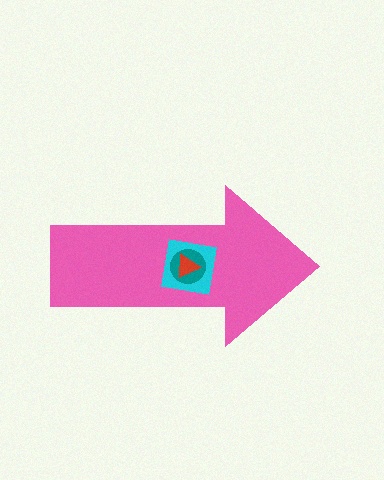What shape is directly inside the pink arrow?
The cyan square.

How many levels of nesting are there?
4.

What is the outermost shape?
The pink arrow.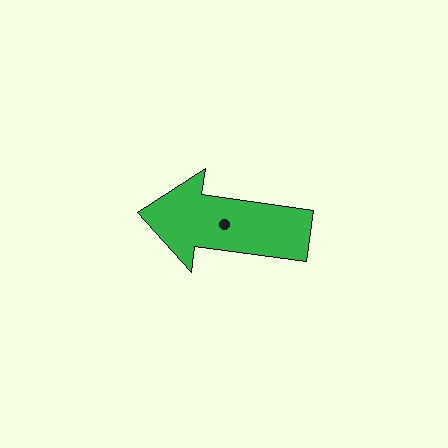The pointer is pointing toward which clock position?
Roughly 9 o'clock.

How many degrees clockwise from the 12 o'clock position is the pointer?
Approximately 278 degrees.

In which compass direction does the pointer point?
West.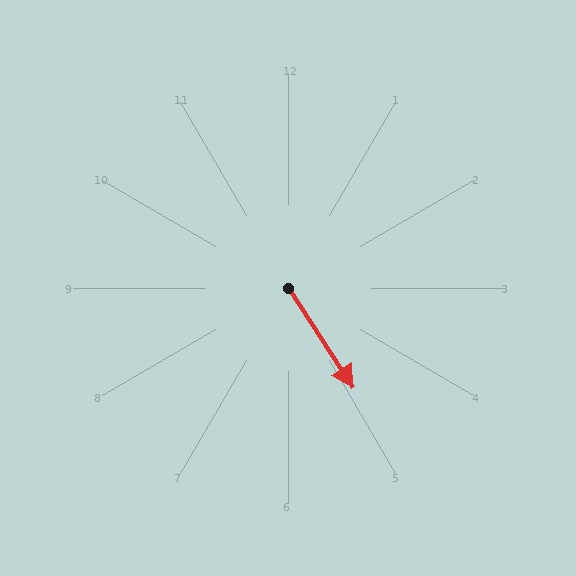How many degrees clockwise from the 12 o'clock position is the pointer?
Approximately 147 degrees.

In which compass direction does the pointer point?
Southeast.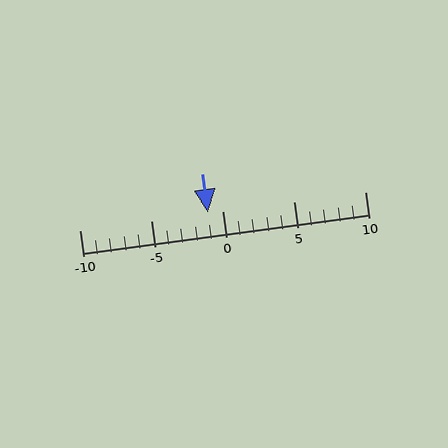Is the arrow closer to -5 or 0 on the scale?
The arrow is closer to 0.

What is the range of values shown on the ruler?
The ruler shows values from -10 to 10.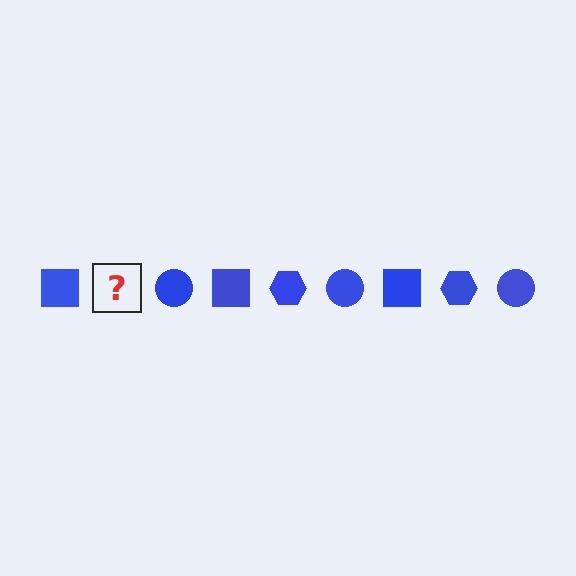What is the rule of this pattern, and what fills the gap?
The rule is that the pattern cycles through square, hexagon, circle shapes in blue. The gap should be filled with a blue hexagon.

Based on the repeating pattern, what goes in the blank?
The blank should be a blue hexagon.